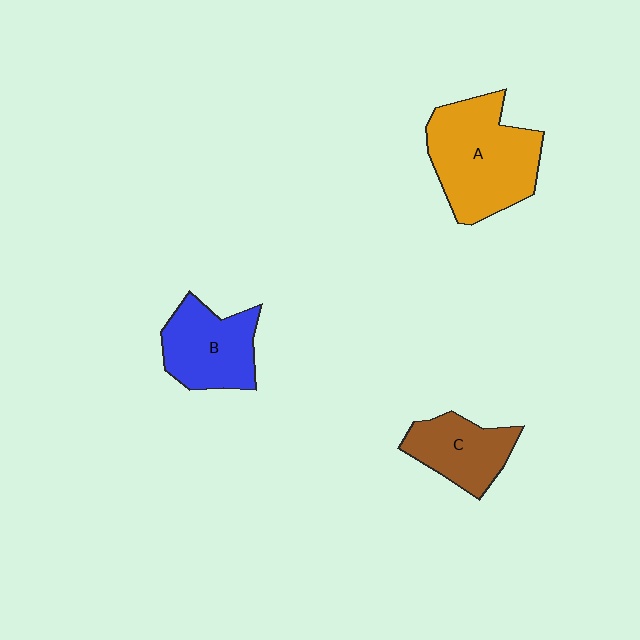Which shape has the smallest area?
Shape C (brown).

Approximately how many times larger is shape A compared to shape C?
Approximately 1.8 times.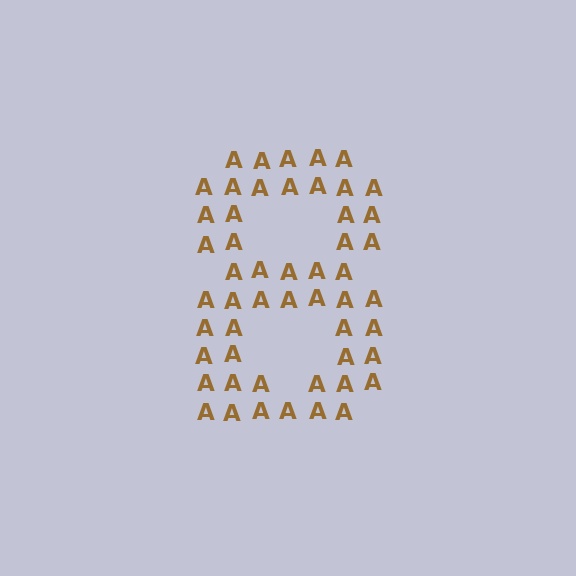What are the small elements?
The small elements are letter A's.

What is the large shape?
The large shape is the digit 8.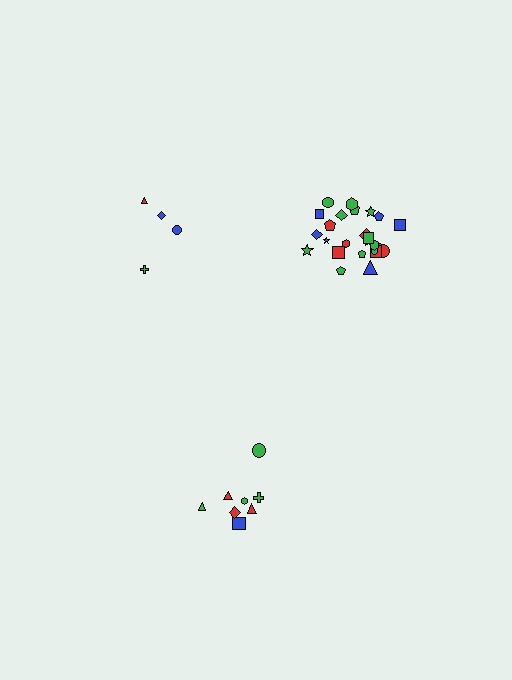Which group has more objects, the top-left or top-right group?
The top-right group.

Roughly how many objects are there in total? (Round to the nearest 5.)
Roughly 35 objects in total.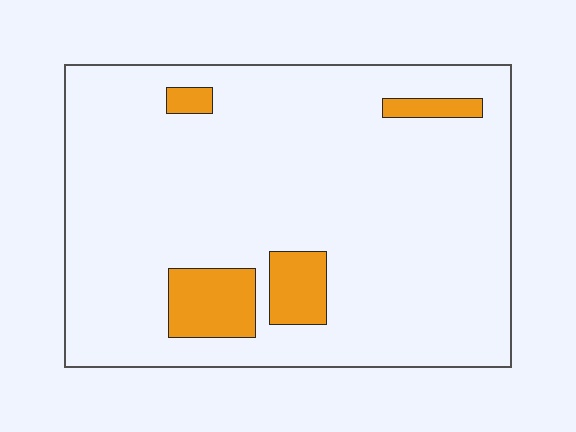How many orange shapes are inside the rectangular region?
4.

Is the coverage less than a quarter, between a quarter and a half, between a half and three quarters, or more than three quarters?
Less than a quarter.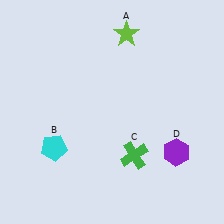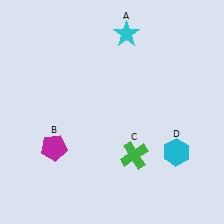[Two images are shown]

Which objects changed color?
A changed from lime to cyan. B changed from cyan to magenta. D changed from purple to cyan.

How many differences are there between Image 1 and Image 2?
There are 3 differences between the two images.